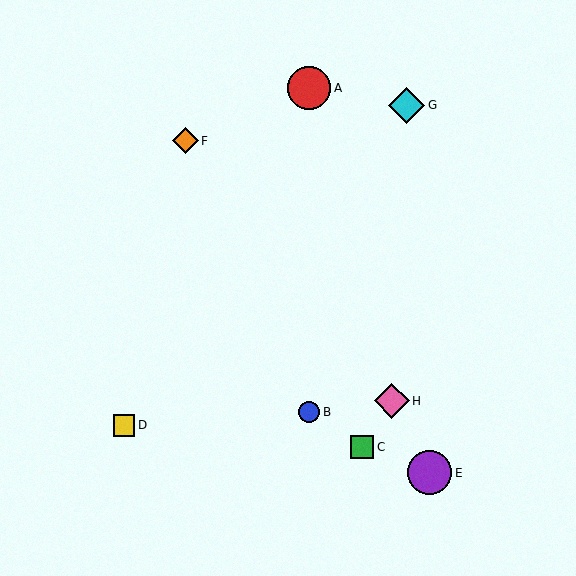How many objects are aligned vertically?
2 objects (A, B) are aligned vertically.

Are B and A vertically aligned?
Yes, both are at x≈309.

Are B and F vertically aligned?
No, B is at x≈309 and F is at x≈186.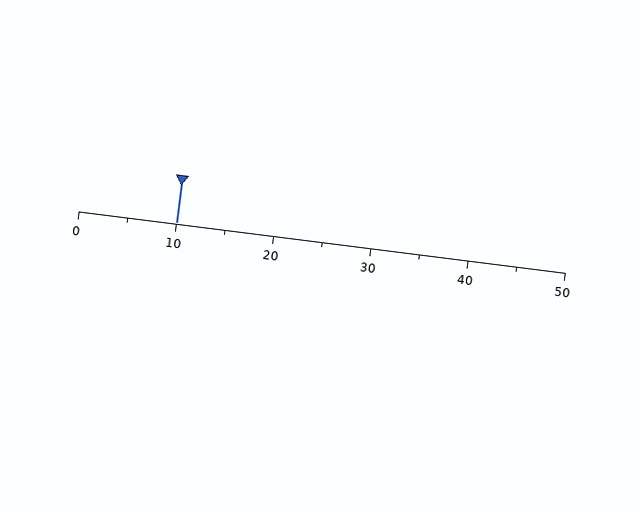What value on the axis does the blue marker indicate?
The marker indicates approximately 10.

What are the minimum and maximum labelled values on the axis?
The axis runs from 0 to 50.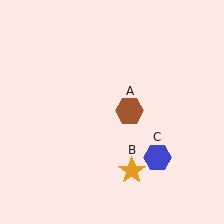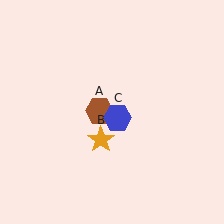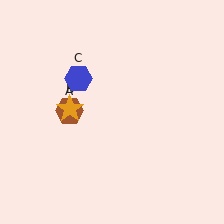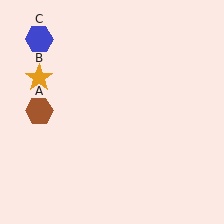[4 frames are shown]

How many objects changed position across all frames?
3 objects changed position: brown hexagon (object A), orange star (object B), blue hexagon (object C).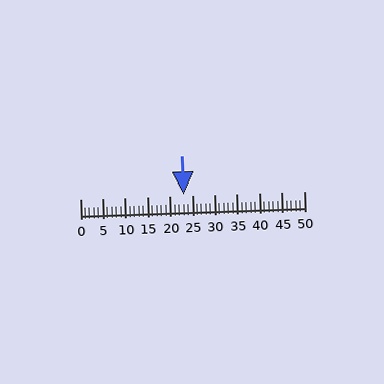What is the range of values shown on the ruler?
The ruler shows values from 0 to 50.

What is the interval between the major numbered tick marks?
The major tick marks are spaced 5 units apart.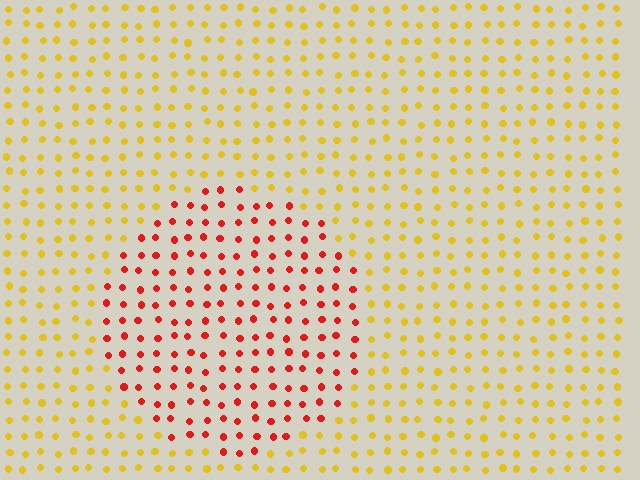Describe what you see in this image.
The image is filled with small yellow elements in a uniform arrangement. A circle-shaped region is visible where the elements are tinted to a slightly different hue, forming a subtle color boundary.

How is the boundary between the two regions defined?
The boundary is defined purely by a slight shift in hue (about 50 degrees). Spacing, size, and orientation are identical on both sides.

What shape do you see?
I see a circle.